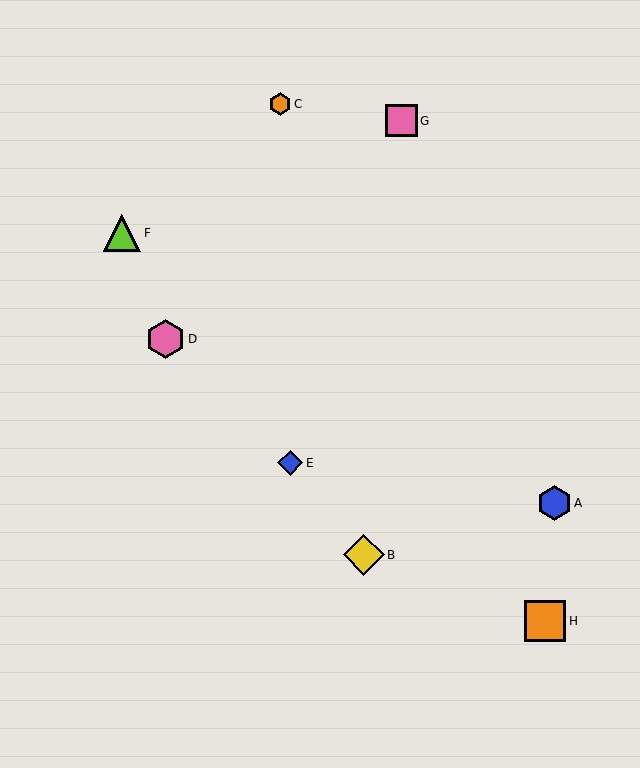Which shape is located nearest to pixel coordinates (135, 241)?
The lime triangle (labeled F) at (122, 233) is nearest to that location.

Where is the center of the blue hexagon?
The center of the blue hexagon is at (554, 503).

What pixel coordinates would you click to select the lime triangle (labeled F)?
Click at (122, 233) to select the lime triangle F.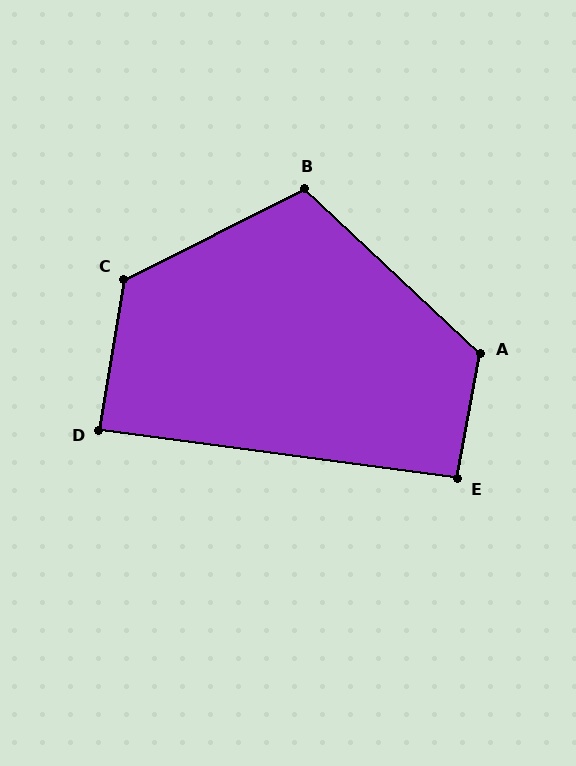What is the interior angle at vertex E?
Approximately 93 degrees (approximately right).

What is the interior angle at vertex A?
Approximately 123 degrees (obtuse).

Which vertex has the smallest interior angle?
D, at approximately 89 degrees.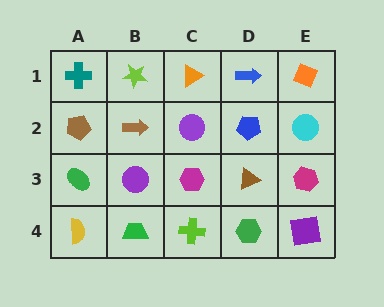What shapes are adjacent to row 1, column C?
A purple circle (row 2, column C), a lime star (row 1, column B), a blue arrow (row 1, column D).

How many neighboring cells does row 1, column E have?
2.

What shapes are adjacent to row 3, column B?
A brown arrow (row 2, column B), a green trapezoid (row 4, column B), a green ellipse (row 3, column A), a magenta hexagon (row 3, column C).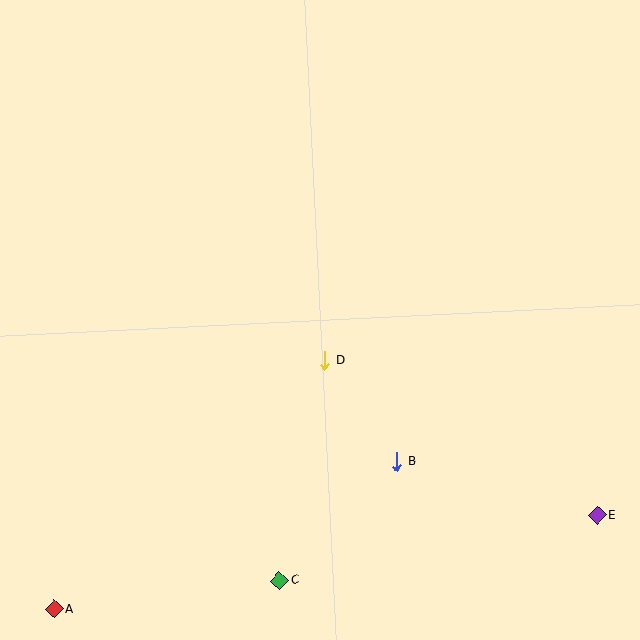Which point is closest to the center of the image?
Point D at (325, 361) is closest to the center.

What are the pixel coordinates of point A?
Point A is at (54, 609).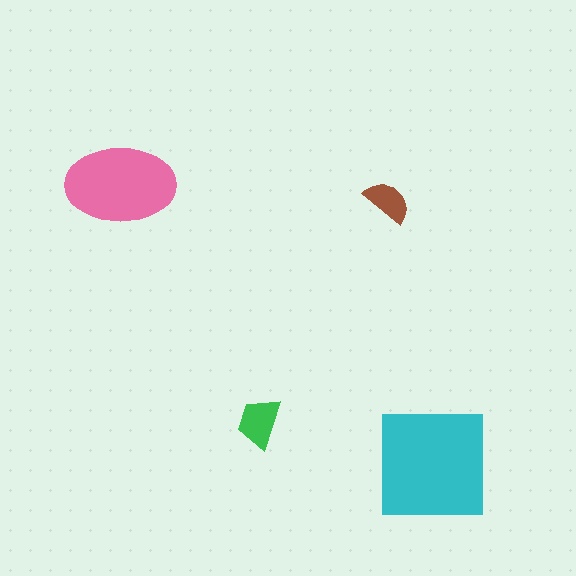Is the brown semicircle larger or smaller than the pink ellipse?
Smaller.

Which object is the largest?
The cyan square.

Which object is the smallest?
The brown semicircle.